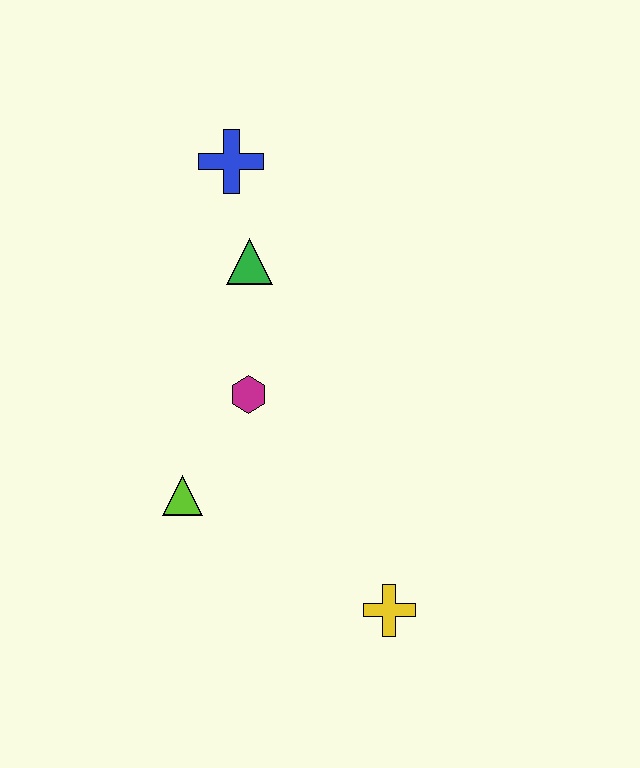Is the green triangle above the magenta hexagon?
Yes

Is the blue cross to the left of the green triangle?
Yes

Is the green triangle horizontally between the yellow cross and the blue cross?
Yes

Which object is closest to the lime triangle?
The magenta hexagon is closest to the lime triangle.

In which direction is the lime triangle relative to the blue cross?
The lime triangle is below the blue cross.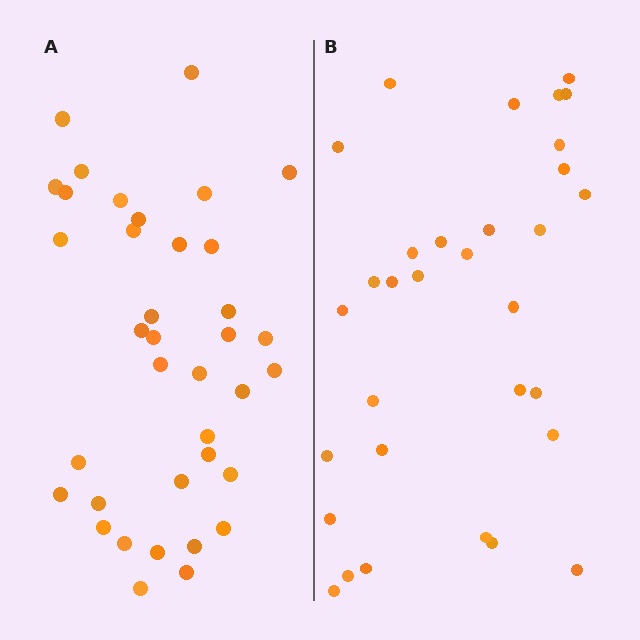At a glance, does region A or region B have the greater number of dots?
Region A (the left region) has more dots.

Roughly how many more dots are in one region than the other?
Region A has about 5 more dots than region B.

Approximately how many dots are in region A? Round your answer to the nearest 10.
About 40 dots. (The exact count is 37, which rounds to 40.)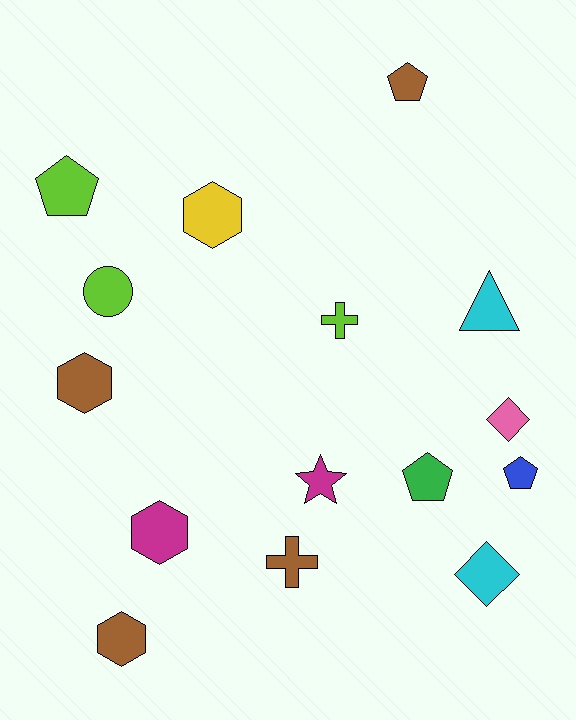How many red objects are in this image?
There are no red objects.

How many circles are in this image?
There is 1 circle.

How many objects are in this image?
There are 15 objects.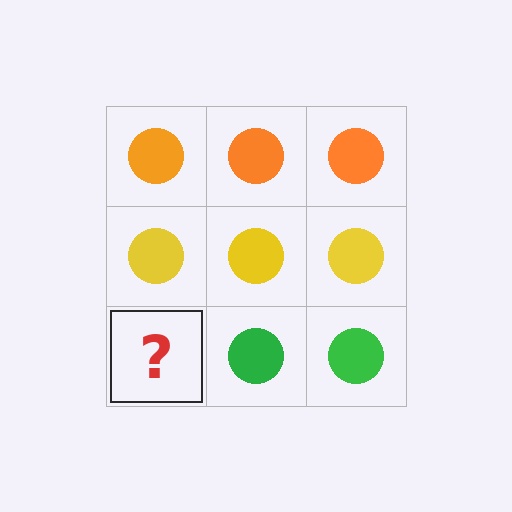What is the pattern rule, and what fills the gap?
The rule is that each row has a consistent color. The gap should be filled with a green circle.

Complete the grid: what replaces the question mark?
The question mark should be replaced with a green circle.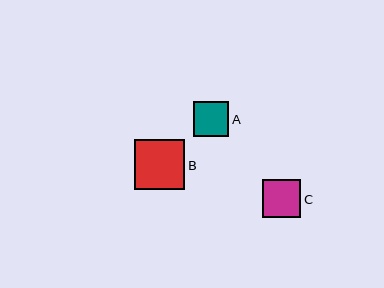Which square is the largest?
Square B is the largest with a size of approximately 50 pixels.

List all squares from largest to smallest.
From largest to smallest: B, C, A.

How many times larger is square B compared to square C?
Square B is approximately 1.3 times the size of square C.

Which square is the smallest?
Square A is the smallest with a size of approximately 35 pixels.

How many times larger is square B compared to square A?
Square B is approximately 1.4 times the size of square A.